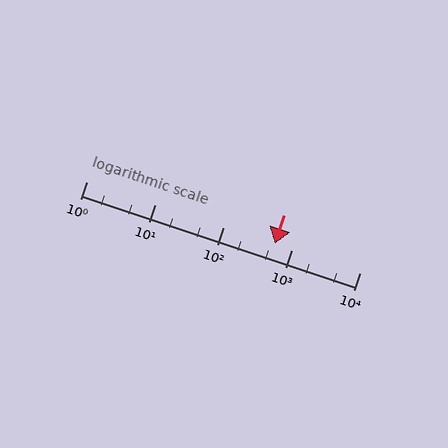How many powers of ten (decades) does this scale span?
The scale spans 4 decades, from 1 to 10000.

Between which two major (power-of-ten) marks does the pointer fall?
The pointer is between 100 and 1000.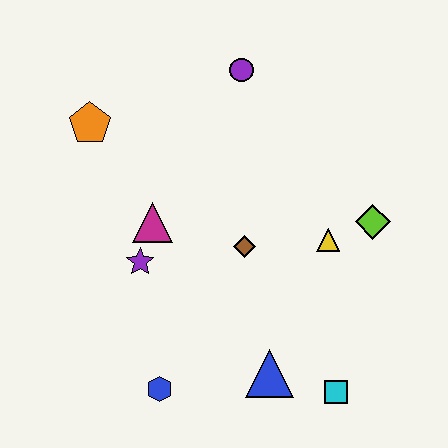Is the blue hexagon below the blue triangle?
Yes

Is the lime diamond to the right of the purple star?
Yes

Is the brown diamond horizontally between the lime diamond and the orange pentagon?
Yes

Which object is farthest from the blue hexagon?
The purple circle is farthest from the blue hexagon.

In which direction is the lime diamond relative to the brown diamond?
The lime diamond is to the right of the brown diamond.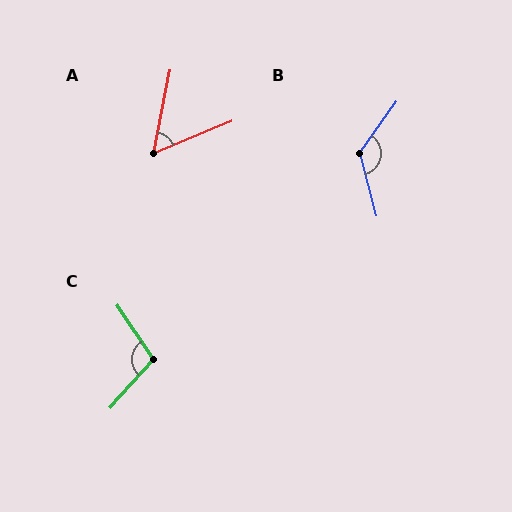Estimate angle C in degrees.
Approximately 104 degrees.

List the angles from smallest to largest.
A (56°), C (104°), B (130°).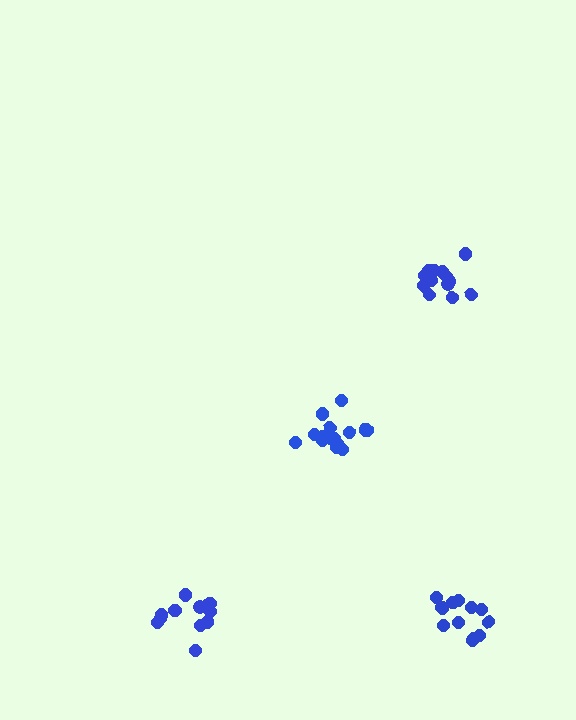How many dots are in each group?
Group 1: 15 dots, Group 2: 14 dots, Group 3: 12 dots, Group 4: 13 dots (54 total).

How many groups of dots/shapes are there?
There are 4 groups.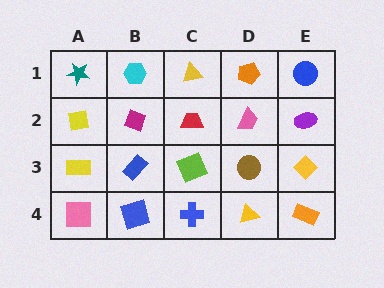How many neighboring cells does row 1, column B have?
3.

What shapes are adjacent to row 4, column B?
A blue rectangle (row 3, column B), a pink square (row 4, column A), a blue cross (row 4, column C).